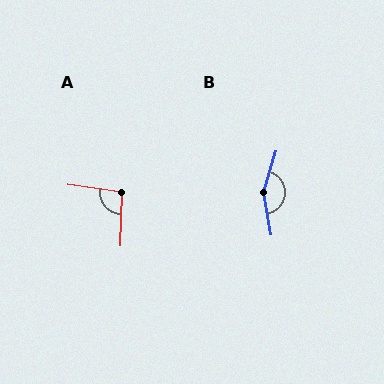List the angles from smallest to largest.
A (97°), B (154°).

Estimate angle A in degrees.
Approximately 97 degrees.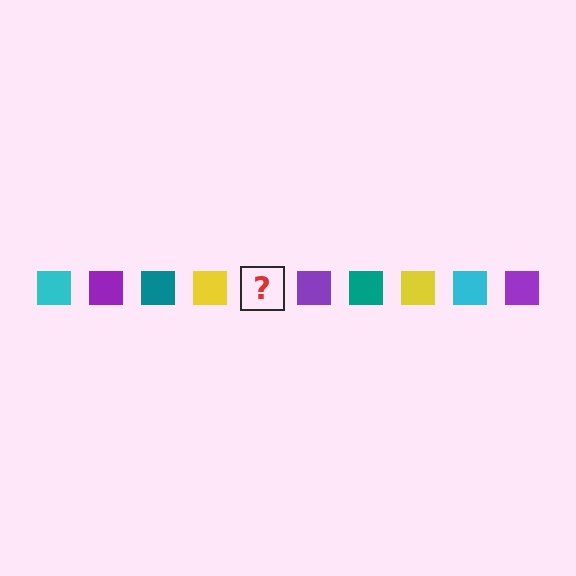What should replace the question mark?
The question mark should be replaced with a cyan square.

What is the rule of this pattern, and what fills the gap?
The rule is that the pattern cycles through cyan, purple, teal, yellow squares. The gap should be filled with a cyan square.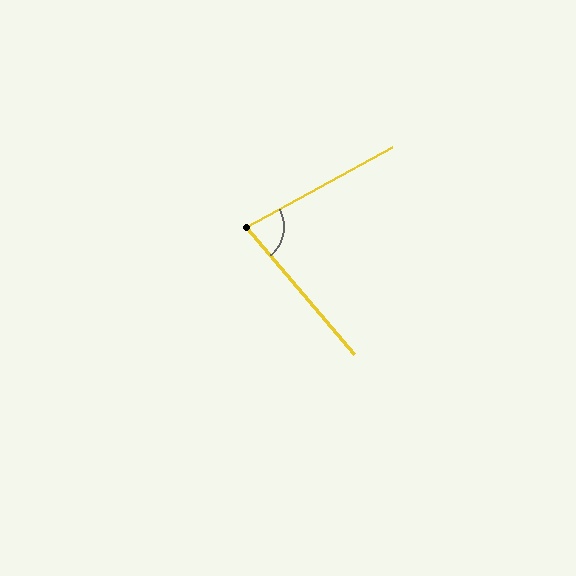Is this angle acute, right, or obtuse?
It is acute.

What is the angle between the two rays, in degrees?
Approximately 79 degrees.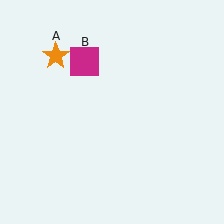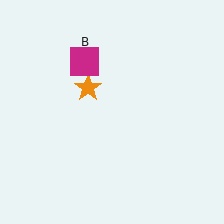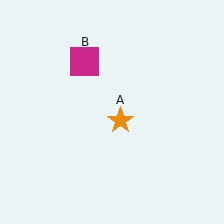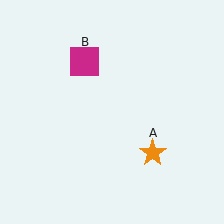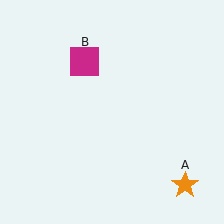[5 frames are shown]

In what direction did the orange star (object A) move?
The orange star (object A) moved down and to the right.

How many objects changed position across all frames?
1 object changed position: orange star (object A).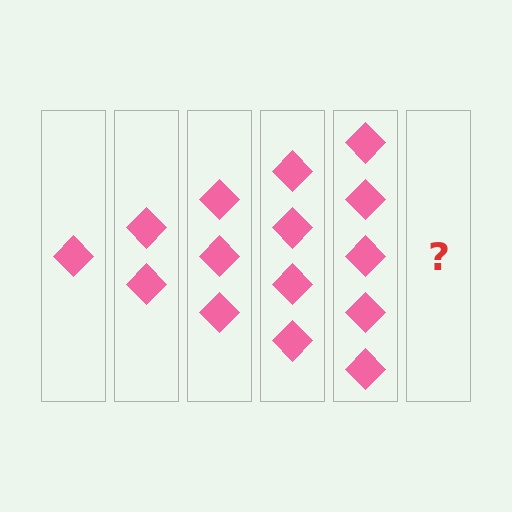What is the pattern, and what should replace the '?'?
The pattern is that each step adds one more diamond. The '?' should be 6 diamonds.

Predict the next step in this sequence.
The next step is 6 diamonds.